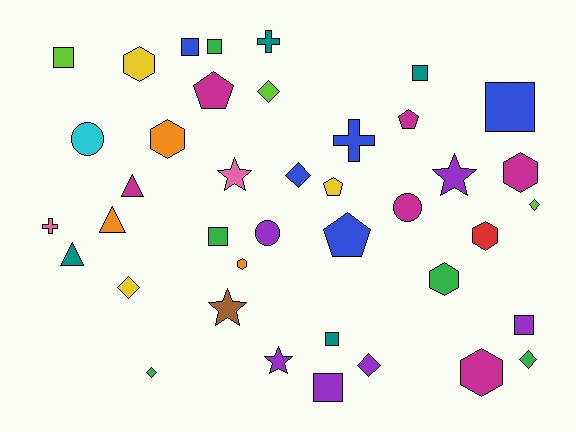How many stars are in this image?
There are 4 stars.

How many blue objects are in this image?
There are 5 blue objects.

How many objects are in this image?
There are 40 objects.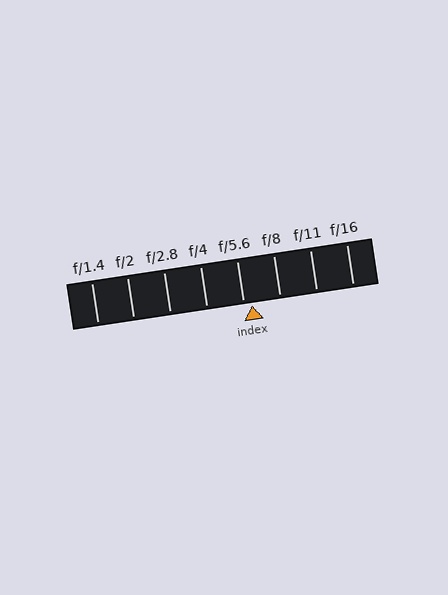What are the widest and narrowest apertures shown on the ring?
The widest aperture shown is f/1.4 and the narrowest is f/16.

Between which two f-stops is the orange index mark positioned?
The index mark is between f/5.6 and f/8.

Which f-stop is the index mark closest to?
The index mark is closest to f/5.6.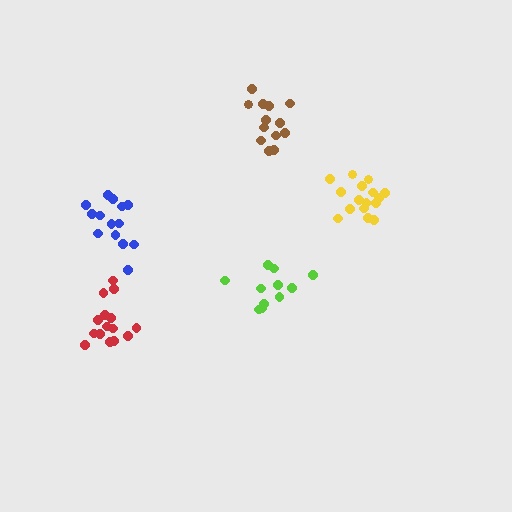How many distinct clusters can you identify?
There are 5 distinct clusters.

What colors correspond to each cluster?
The clusters are colored: yellow, brown, blue, lime, red.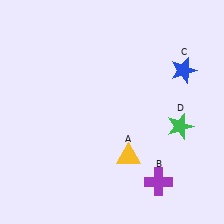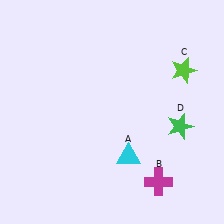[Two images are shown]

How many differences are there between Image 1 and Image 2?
There are 3 differences between the two images.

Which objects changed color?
A changed from yellow to cyan. B changed from purple to magenta. C changed from blue to lime.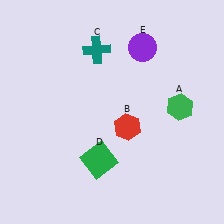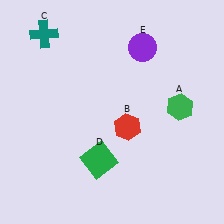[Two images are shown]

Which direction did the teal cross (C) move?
The teal cross (C) moved left.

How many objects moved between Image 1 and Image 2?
1 object moved between the two images.